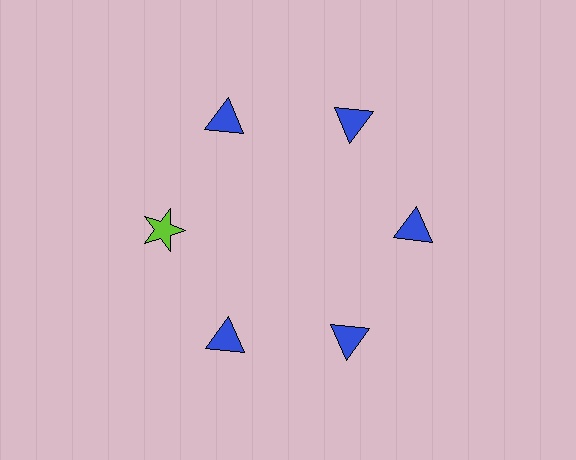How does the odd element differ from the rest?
It differs in both color (lime instead of blue) and shape (star instead of triangle).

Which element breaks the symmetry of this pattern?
The lime star at roughly the 9 o'clock position breaks the symmetry. All other shapes are blue triangles.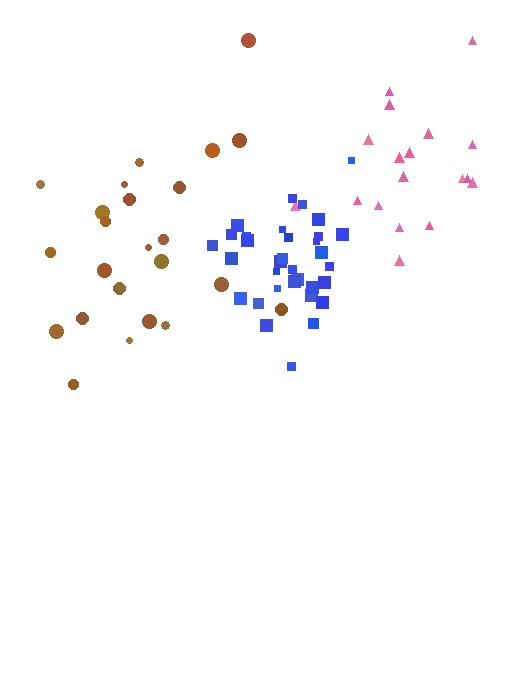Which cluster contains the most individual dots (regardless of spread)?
Blue (33).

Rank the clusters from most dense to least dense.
blue, pink, brown.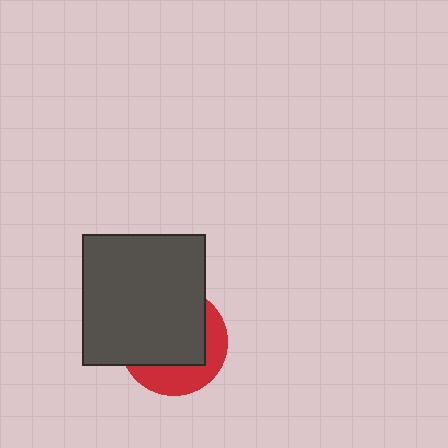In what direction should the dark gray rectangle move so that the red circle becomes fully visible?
The dark gray rectangle should move toward the upper-left. That is the shortest direction to clear the overlap and leave the red circle fully visible.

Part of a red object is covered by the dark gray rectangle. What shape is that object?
It is a circle.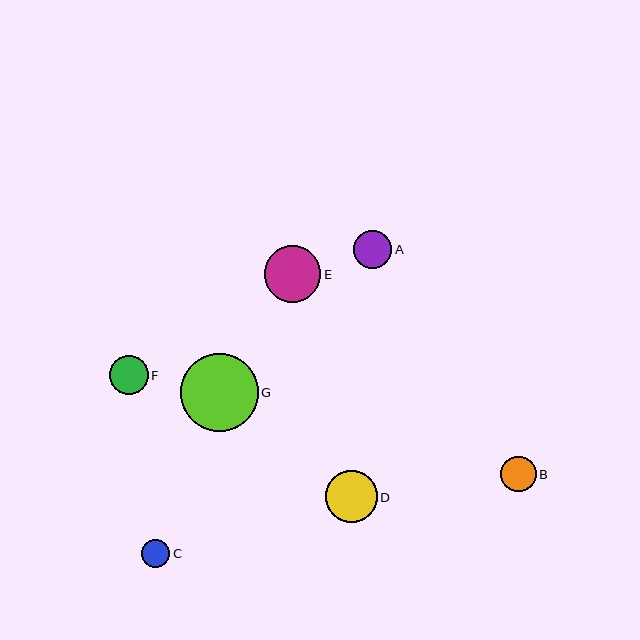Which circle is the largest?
Circle G is the largest with a size of approximately 78 pixels.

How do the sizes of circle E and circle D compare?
Circle E and circle D are approximately the same size.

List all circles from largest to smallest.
From largest to smallest: G, E, D, F, A, B, C.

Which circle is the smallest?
Circle C is the smallest with a size of approximately 28 pixels.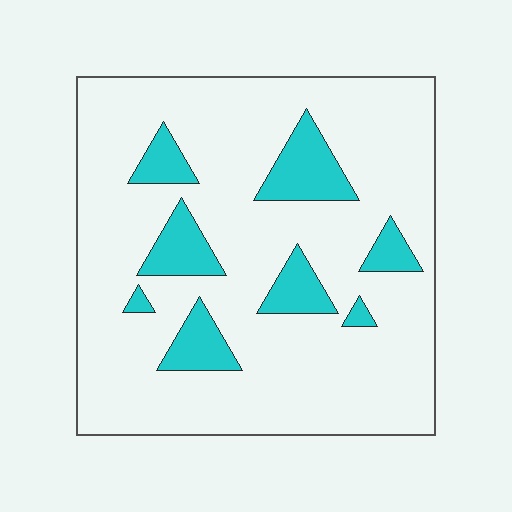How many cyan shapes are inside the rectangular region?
8.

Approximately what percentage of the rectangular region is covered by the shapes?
Approximately 15%.